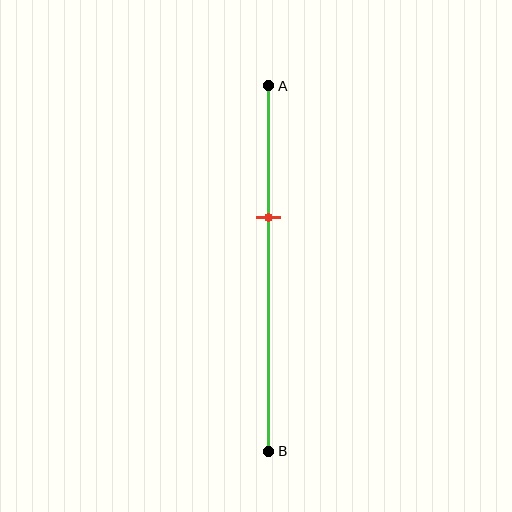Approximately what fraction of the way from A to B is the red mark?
The red mark is approximately 35% of the way from A to B.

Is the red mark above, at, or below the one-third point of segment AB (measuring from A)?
The red mark is approximately at the one-third point of segment AB.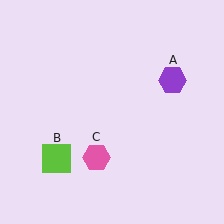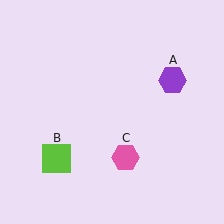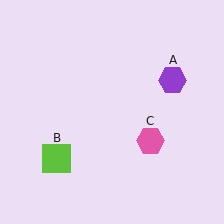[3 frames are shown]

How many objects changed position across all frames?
1 object changed position: pink hexagon (object C).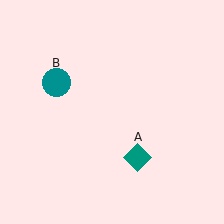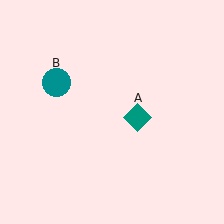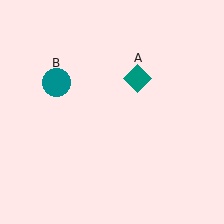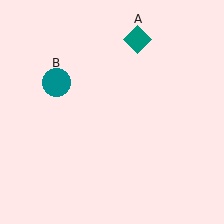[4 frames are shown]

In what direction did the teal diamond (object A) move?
The teal diamond (object A) moved up.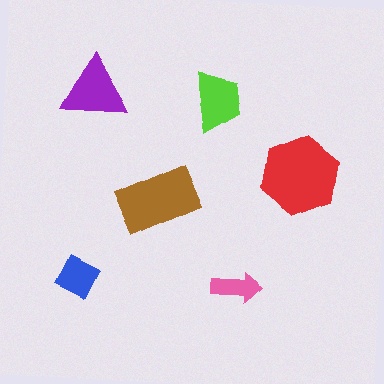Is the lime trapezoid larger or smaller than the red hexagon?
Smaller.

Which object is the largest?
The red hexagon.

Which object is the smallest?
The pink arrow.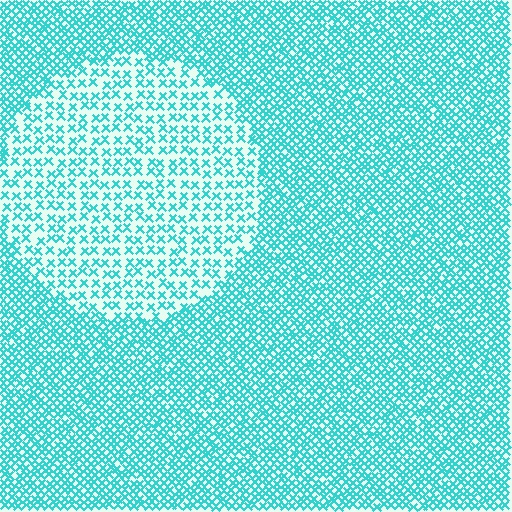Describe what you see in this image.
The image contains small cyan elements arranged at two different densities. A circle-shaped region is visible where the elements are less densely packed than the surrounding area.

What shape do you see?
I see a circle.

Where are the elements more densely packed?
The elements are more densely packed outside the circle boundary.